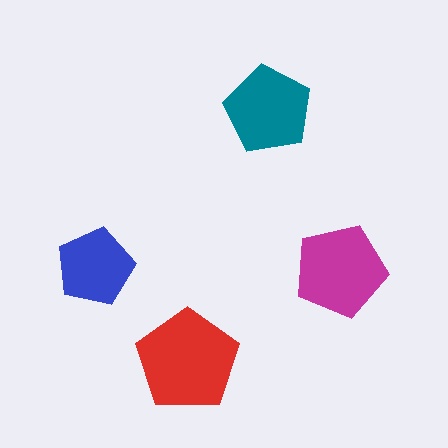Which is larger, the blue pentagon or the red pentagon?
The red one.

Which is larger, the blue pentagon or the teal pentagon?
The teal one.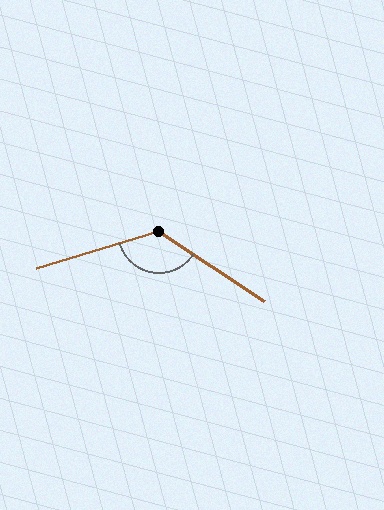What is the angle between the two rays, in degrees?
Approximately 130 degrees.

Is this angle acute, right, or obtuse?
It is obtuse.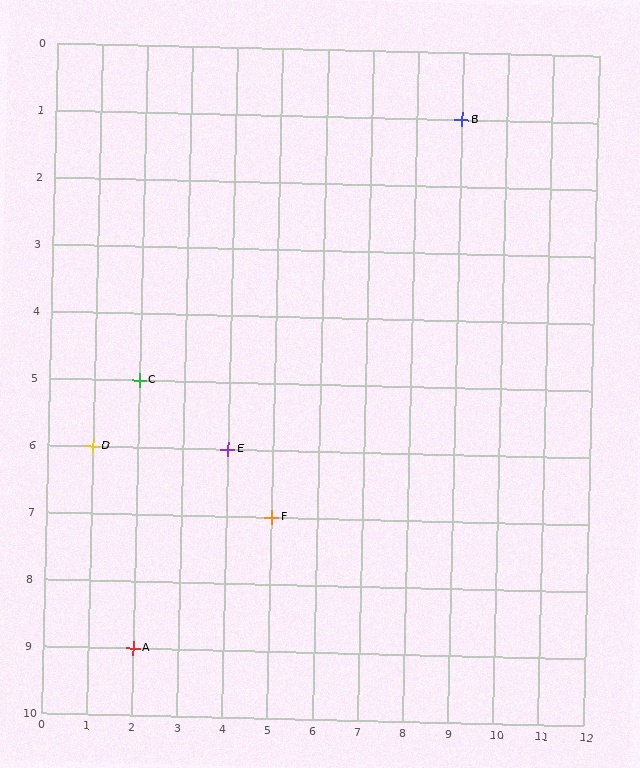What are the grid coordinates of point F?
Point F is at grid coordinates (5, 7).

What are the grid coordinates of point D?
Point D is at grid coordinates (1, 6).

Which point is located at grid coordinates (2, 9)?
Point A is at (2, 9).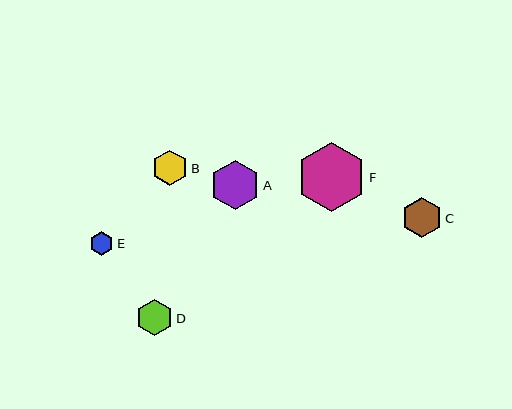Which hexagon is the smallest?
Hexagon E is the smallest with a size of approximately 24 pixels.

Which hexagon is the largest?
Hexagon F is the largest with a size of approximately 69 pixels.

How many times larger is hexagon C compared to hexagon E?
Hexagon C is approximately 1.7 times the size of hexagon E.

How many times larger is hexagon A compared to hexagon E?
Hexagon A is approximately 2.1 times the size of hexagon E.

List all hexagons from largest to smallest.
From largest to smallest: F, A, C, D, B, E.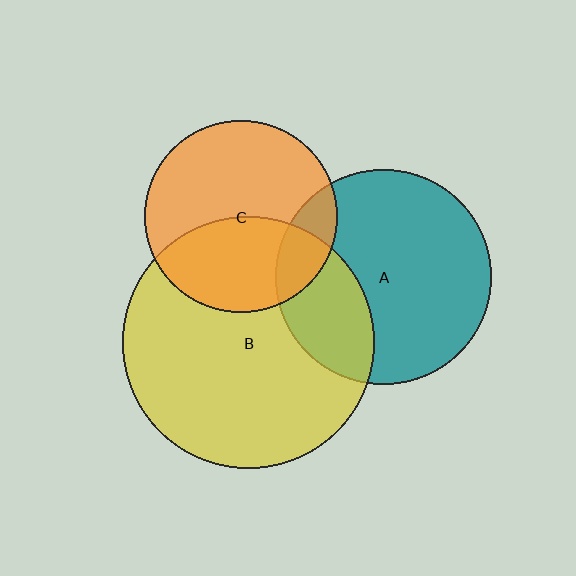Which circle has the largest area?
Circle B (yellow).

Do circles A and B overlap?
Yes.